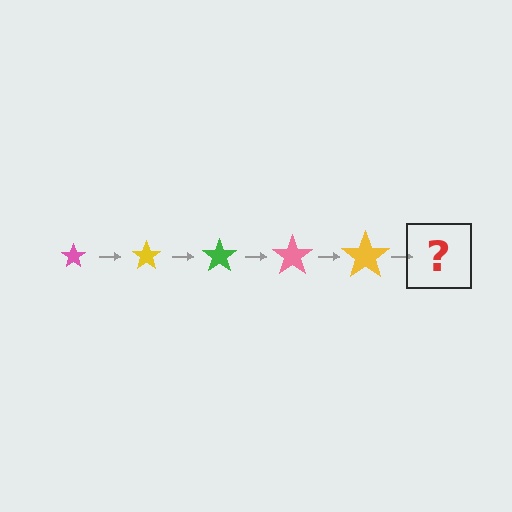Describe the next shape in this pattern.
It should be a green star, larger than the previous one.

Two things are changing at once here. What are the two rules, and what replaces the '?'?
The two rules are that the star grows larger each step and the color cycles through pink, yellow, and green. The '?' should be a green star, larger than the previous one.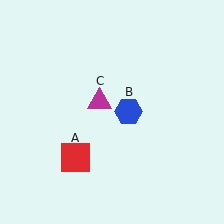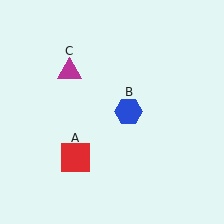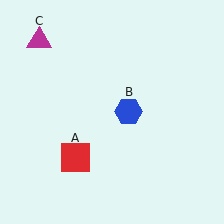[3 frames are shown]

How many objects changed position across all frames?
1 object changed position: magenta triangle (object C).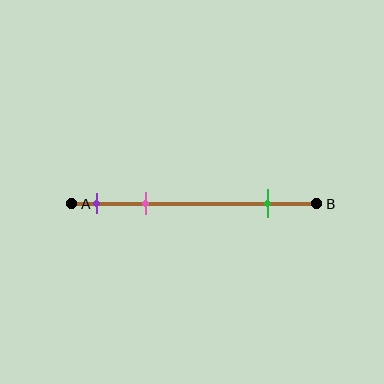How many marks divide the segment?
There are 3 marks dividing the segment.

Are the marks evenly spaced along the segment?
No, the marks are not evenly spaced.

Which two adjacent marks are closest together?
The purple and pink marks are the closest adjacent pair.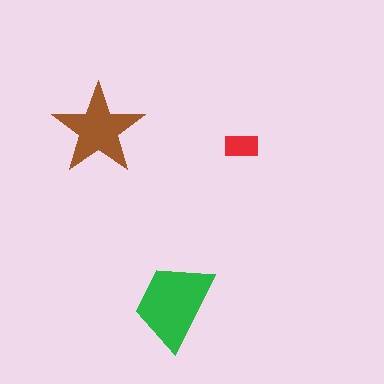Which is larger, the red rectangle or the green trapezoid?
The green trapezoid.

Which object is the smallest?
The red rectangle.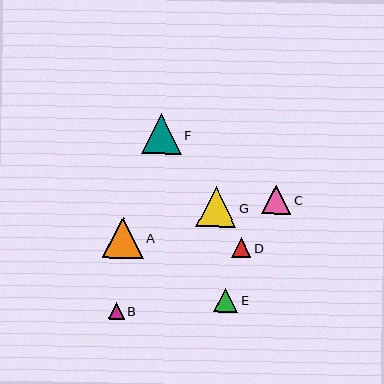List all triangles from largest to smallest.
From largest to smallest: A, G, F, C, E, D, B.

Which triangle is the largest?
Triangle A is the largest with a size of approximately 41 pixels.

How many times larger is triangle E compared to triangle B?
Triangle E is approximately 1.5 times the size of triangle B.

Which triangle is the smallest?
Triangle B is the smallest with a size of approximately 16 pixels.